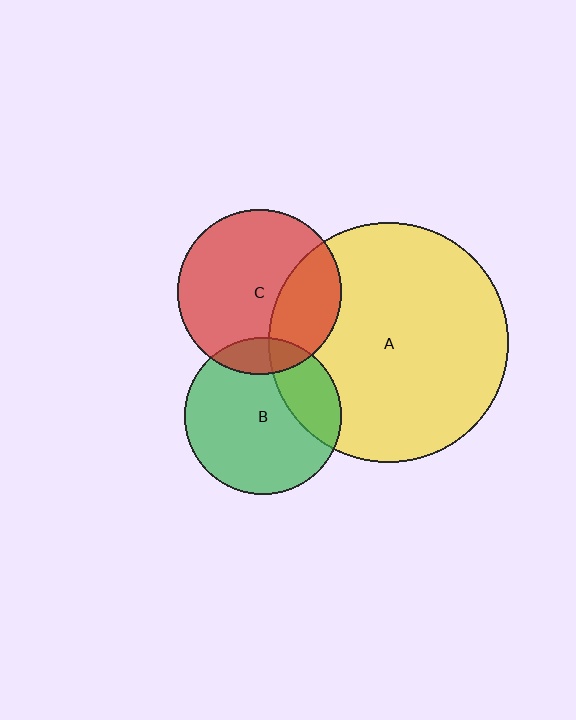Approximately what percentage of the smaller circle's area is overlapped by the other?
Approximately 30%.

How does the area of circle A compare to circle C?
Approximately 2.1 times.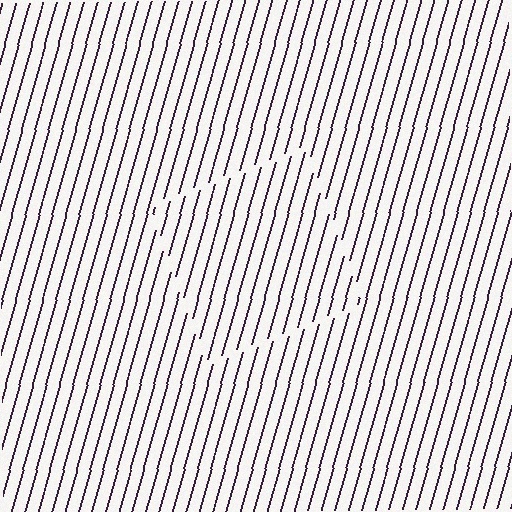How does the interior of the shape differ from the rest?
The interior of the shape contains the same grating, shifted by half a period — the contour is defined by the phase discontinuity where line-ends from the inner and outer gratings abut.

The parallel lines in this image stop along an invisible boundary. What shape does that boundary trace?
An illusory square. The interior of the shape contains the same grating, shifted by half a period — the contour is defined by the phase discontinuity where line-ends from the inner and outer gratings abut.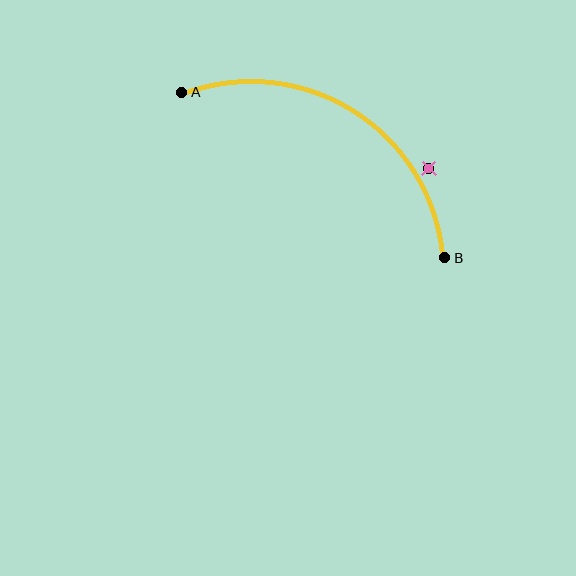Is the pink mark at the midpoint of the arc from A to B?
No — the pink mark does not lie on the arc at all. It sits slightly outside the curve.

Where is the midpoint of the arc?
The arc midpoint is the point on the curve farthest from the straight line joining A and B. It sits above that line.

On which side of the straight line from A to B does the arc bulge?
The arc bulges above the straight line connecting A and B.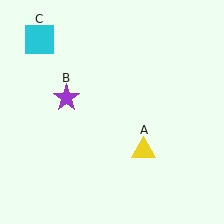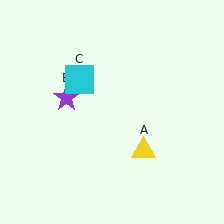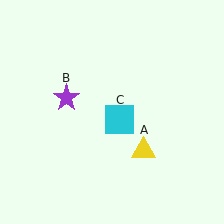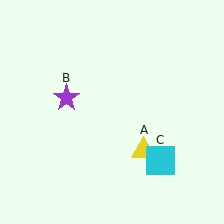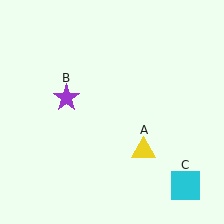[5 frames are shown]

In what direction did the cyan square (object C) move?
The cyan square (object C) moved down and to the right.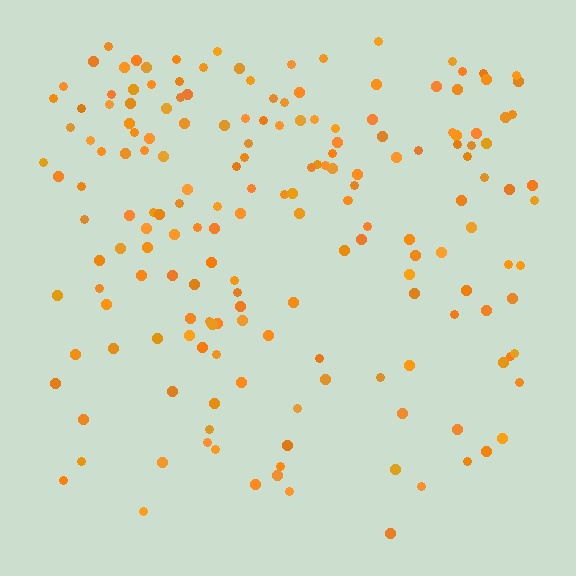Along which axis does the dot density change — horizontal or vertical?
Vertical.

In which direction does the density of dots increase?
From bottom to top, with the top side densest.